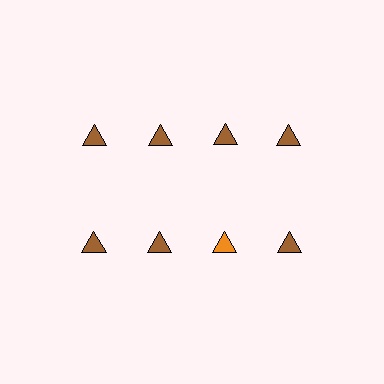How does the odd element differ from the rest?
It has a different color: orange instead of brown.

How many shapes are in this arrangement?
There are 8 shapes arranged in a grid pattern.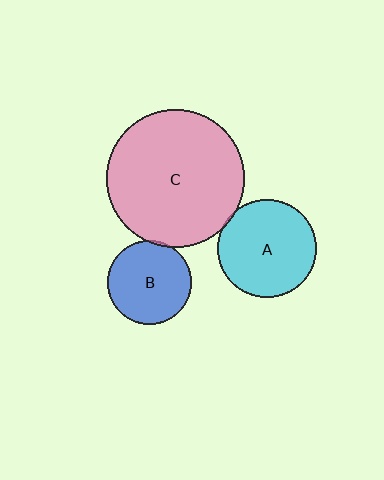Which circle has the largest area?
Circle C (pink).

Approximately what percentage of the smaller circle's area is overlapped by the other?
Approximately 5%.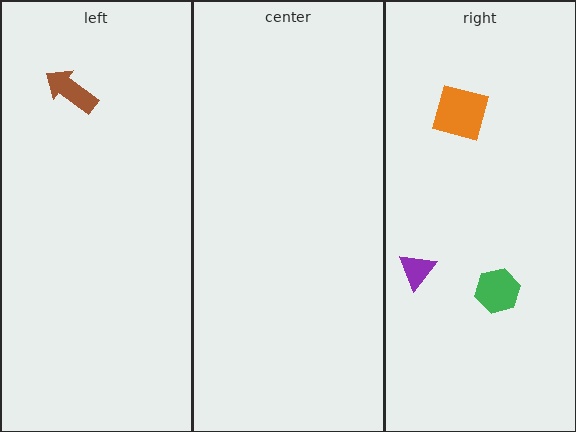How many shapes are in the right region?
3.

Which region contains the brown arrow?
The left region.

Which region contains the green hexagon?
The right region.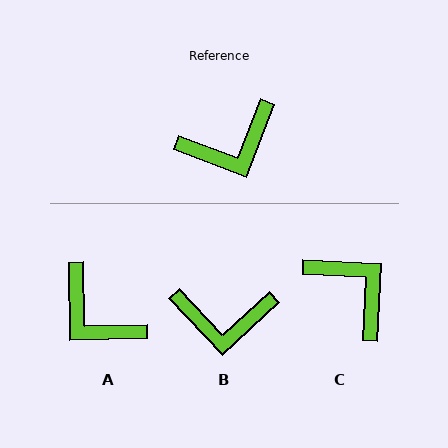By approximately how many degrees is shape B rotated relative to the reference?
Approximately 26 degrees clockwise.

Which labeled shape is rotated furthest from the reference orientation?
C, about 108 degrees away.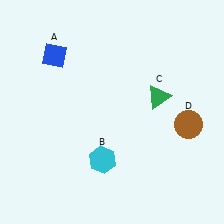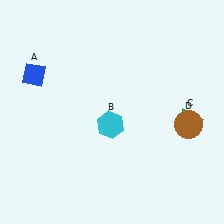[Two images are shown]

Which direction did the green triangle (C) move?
The green triangle (C) moved right.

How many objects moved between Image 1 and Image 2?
3 objects moved between the two images.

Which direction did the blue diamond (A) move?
The blue diamond (A) moved left.